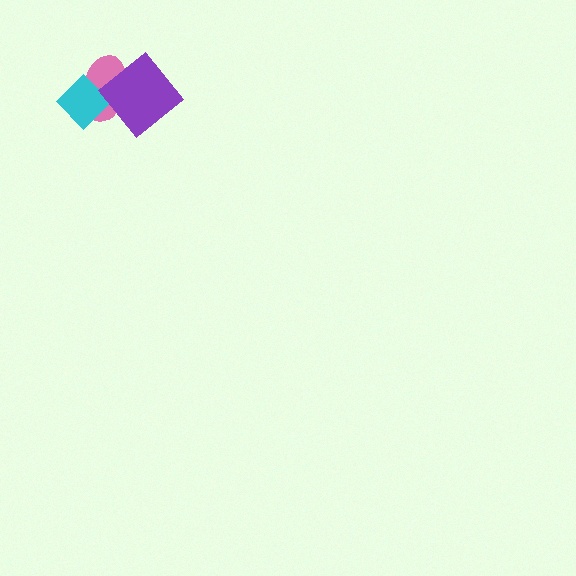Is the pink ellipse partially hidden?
Yes, it is partially covered by another shape.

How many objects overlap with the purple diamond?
2 objects overlap with the purple diamond.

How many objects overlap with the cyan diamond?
2 objects overlap with the cyan diamond.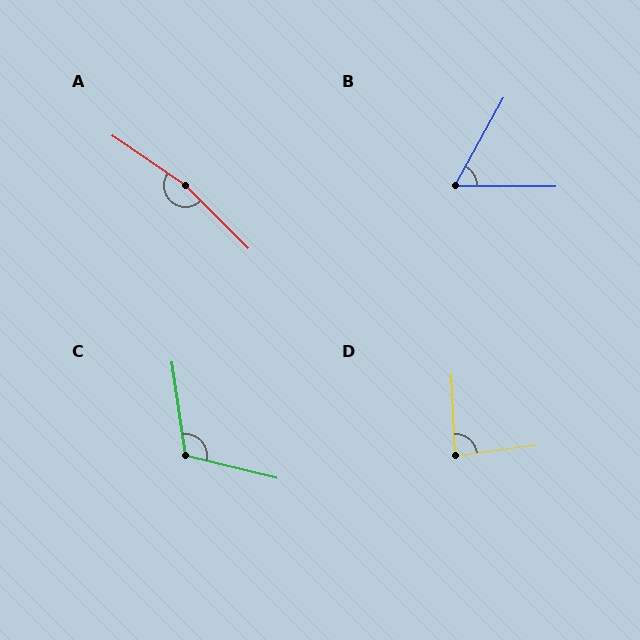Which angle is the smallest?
B, at approximately 61 degrees.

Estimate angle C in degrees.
Approximately 112 degrees.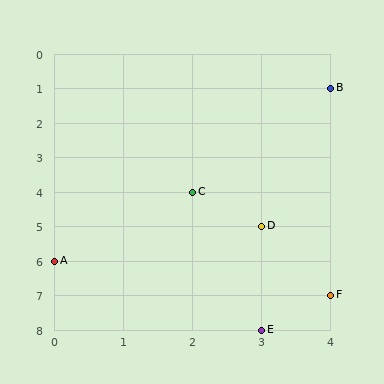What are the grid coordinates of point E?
Point E is at grid coordinates (3, 8).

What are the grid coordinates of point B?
Point B is at grid coordinates (4, 1).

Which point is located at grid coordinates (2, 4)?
Point C is at (2, 4).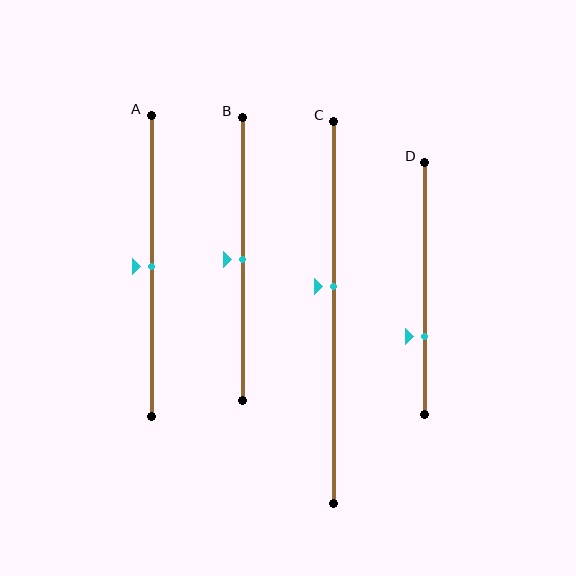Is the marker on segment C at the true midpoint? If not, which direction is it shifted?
No, the marker on segment C is shifted upward by about 7% of the segment length.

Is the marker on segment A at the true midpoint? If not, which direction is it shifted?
Yes, the marker on segment A is at the true midpoint.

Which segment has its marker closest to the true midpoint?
Segment A has its marker closest to the true midpoint.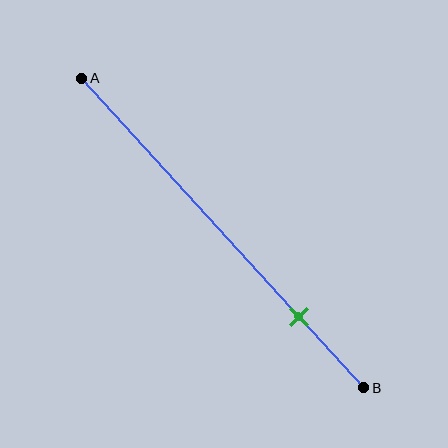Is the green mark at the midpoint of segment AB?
No, the mark is at about 75% from A, not at the 50% midpoint.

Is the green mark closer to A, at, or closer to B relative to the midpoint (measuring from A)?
The green mark is closer to point B than the midpoint of segment AB.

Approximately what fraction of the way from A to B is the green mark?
The green mark is approximately 75% of the way from A to B.